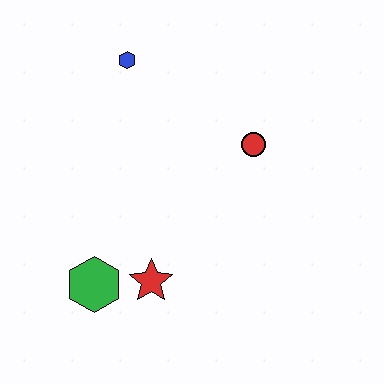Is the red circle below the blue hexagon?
Yes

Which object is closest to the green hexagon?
The red star is closest to the green hexagon.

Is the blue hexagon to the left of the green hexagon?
No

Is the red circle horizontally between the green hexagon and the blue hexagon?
No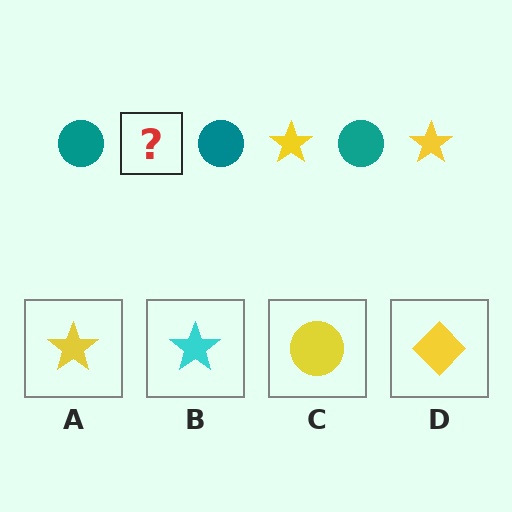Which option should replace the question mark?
Option A.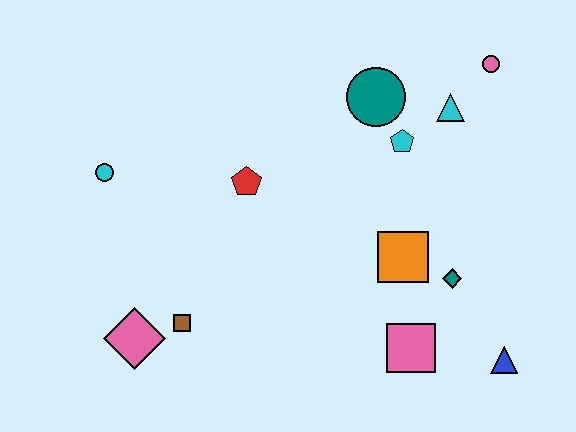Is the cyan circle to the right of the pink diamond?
No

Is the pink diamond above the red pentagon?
No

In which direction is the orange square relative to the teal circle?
The orange square is below the teal circle.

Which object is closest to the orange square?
The teal diamond is closest to the orange square.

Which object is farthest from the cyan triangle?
The pink diamond is farthest from the cyan triangle.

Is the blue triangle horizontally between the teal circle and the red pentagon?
No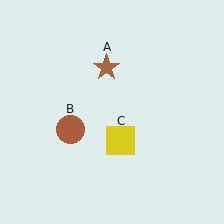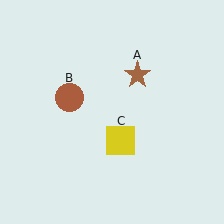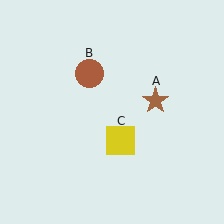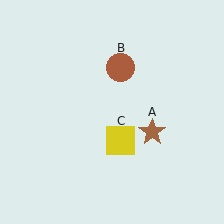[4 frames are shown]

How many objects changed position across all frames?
2 objects changed position: brown star (object A), brown circle (object B).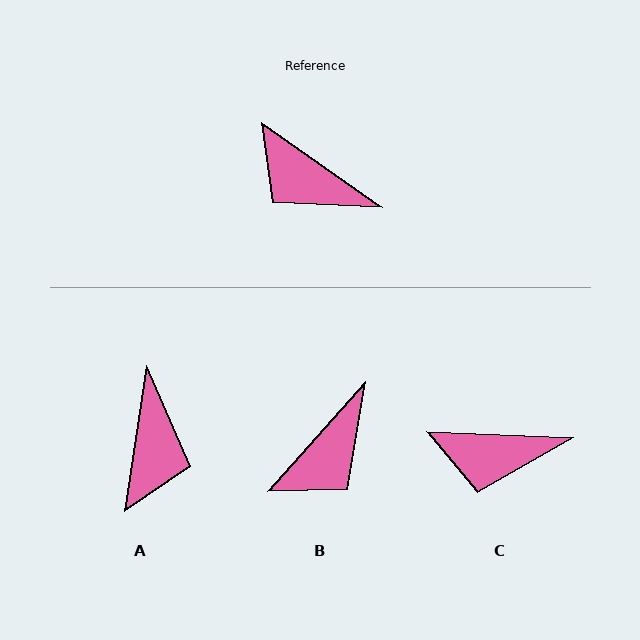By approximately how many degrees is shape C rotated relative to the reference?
Approximately 32 degrees counter-clockwise.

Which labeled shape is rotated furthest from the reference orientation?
A, about 116 degrees away.